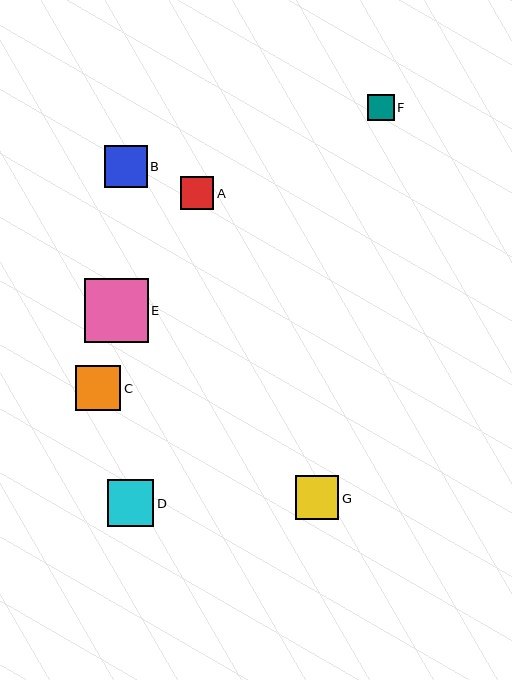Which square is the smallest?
Square F is the smallest with a size of approximately 26 pixels.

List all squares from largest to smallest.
From largest to smallest: E, D, C, G, B, A, F.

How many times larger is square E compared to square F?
Square E is approximately 2.4 times the size of square F.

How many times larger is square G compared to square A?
Square G is approximately 1.3 times the size of square A.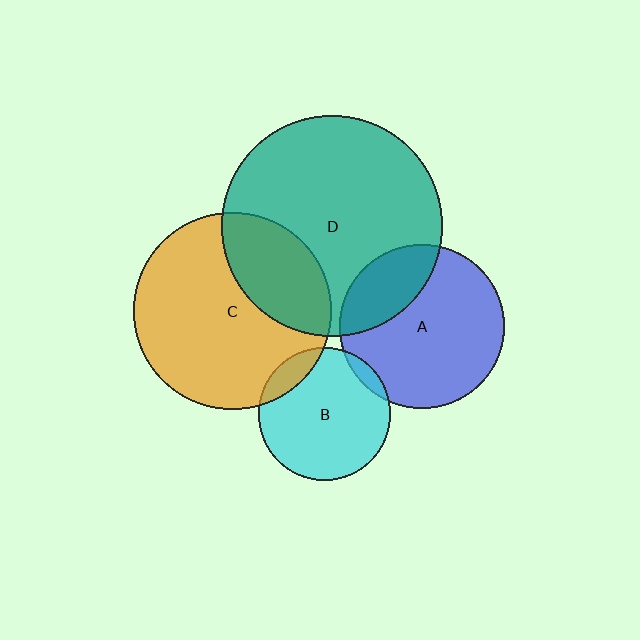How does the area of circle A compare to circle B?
Approximately 1.5 times.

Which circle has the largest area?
Circle D (teal).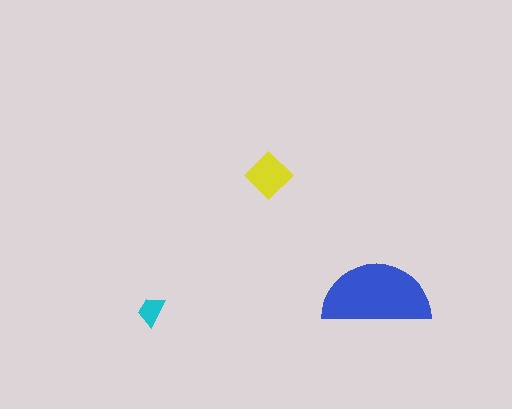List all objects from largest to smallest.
The blue semicircle, the yellow diamond, the cyan trapezoid.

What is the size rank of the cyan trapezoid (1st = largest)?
3rd.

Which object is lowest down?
The cyan trapezoid is bottommost.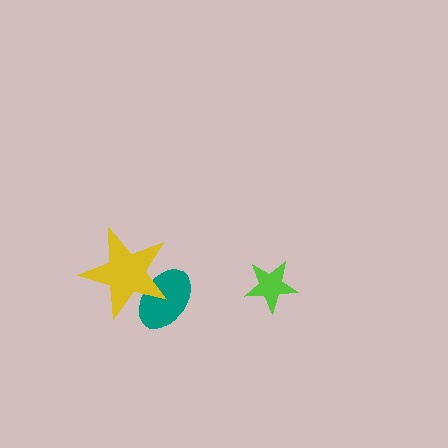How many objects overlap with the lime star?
0 objects overlap with the lime star.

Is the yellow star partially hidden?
No, no other shape covers it.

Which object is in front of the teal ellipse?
The yellow star is in front of the teal ellipse.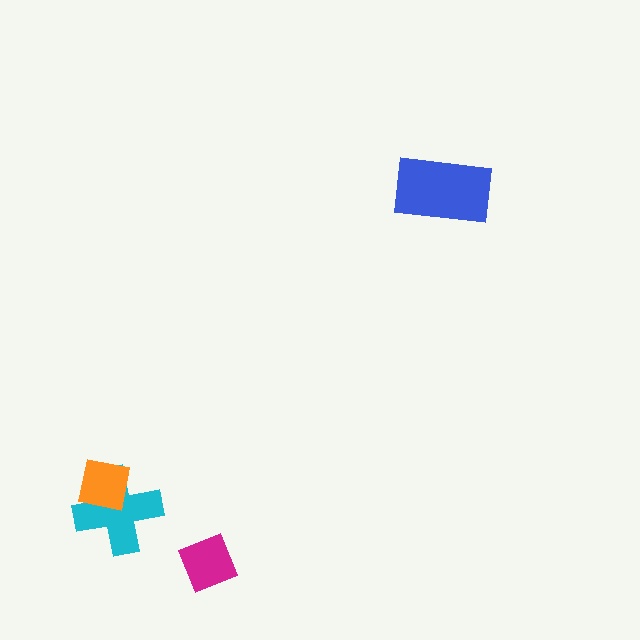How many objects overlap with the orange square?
1 object overlaps with the orange square.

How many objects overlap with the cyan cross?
1 object overlaps with the cyan cross.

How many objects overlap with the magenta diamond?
0 objects overlap with the magenta diamond.